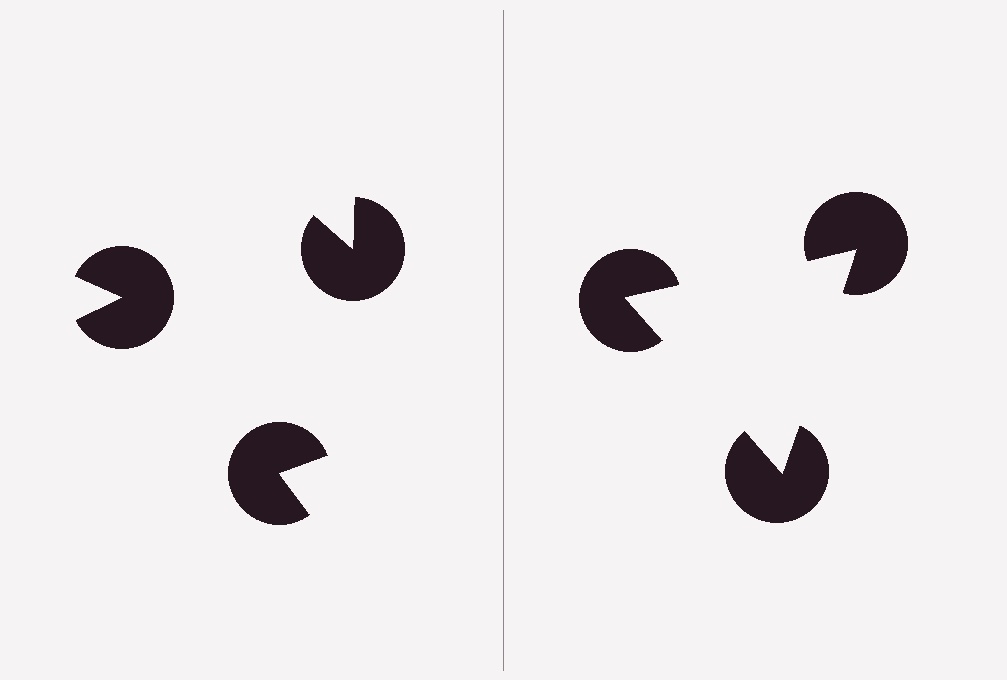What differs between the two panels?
The pac-man discs are positioned identically on both sides; only the wedge orientations differ. On the right they align to a triangle; on the left they are misaligned.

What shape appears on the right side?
An illusory triangle.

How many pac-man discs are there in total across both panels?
6 — 3 on each side.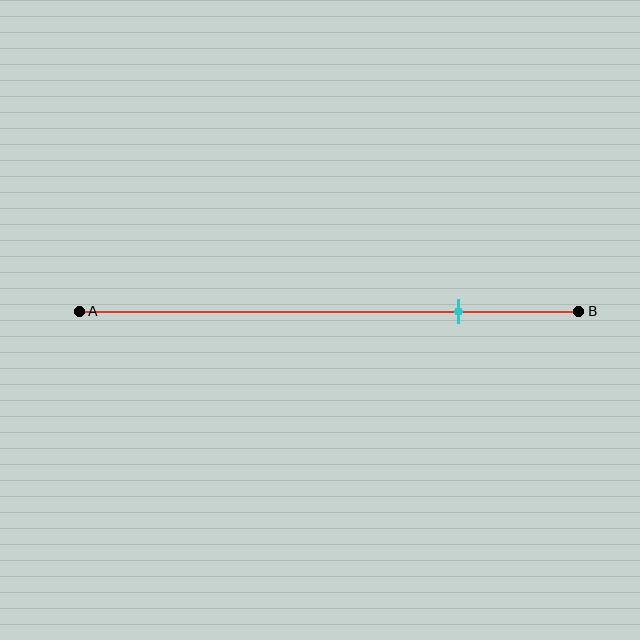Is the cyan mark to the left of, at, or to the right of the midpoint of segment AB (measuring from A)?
The cyan mark is to the right of the midpoint of segment AB.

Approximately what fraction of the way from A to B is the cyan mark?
The cyan mark is approximately 75% of the way from A to B.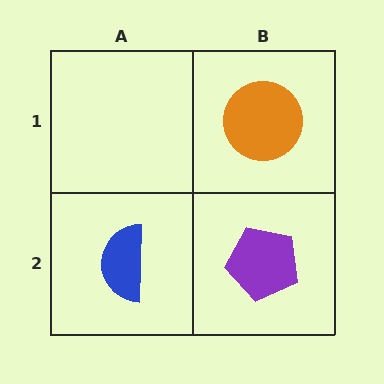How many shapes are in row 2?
2 shapes.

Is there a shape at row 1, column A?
No, that cell is empty.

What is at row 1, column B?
An orange circle.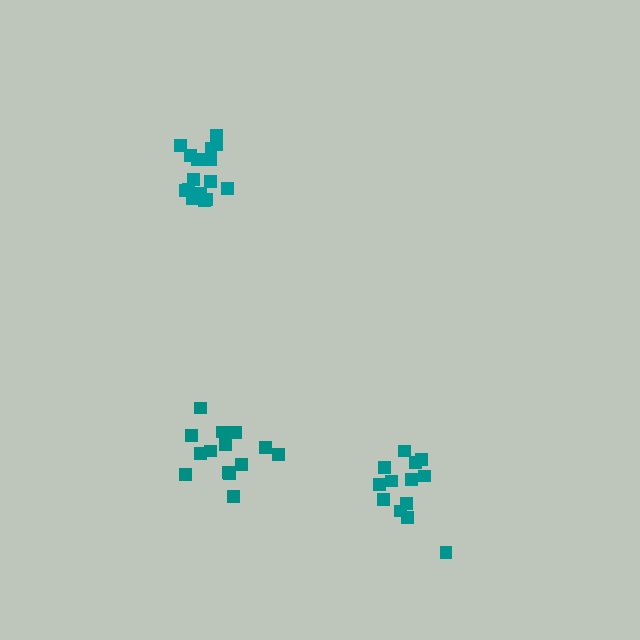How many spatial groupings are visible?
There are 3 spatial groupings.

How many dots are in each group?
Group 1: 13 dots, Group 2: 16 dots, Group 3: 14 dots (43 total).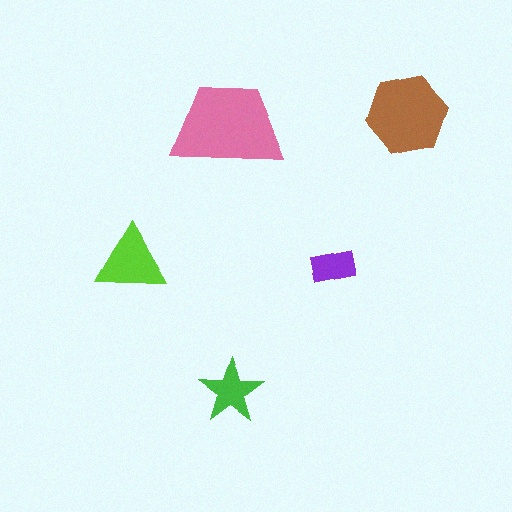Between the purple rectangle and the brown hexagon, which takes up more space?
The brown hexagon.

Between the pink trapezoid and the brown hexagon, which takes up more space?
The pink trapezoid.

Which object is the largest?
The pink trapezoid.